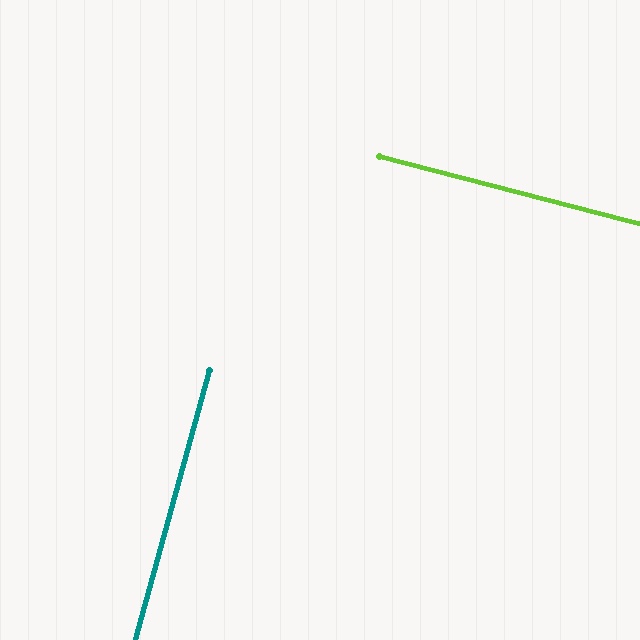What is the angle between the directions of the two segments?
Approximately 89 degrees.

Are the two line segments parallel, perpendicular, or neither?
Perpendicular — they meet at approximately 89°.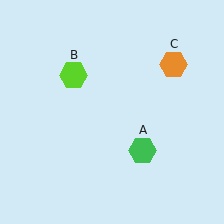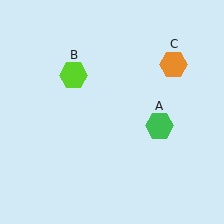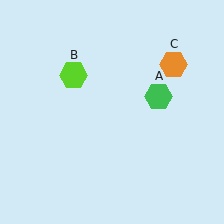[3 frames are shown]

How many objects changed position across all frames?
1 object changed position: green hexagon (object A).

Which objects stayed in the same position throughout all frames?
Lime hexagon (object B) and orange hexagon (object C) remained stationary.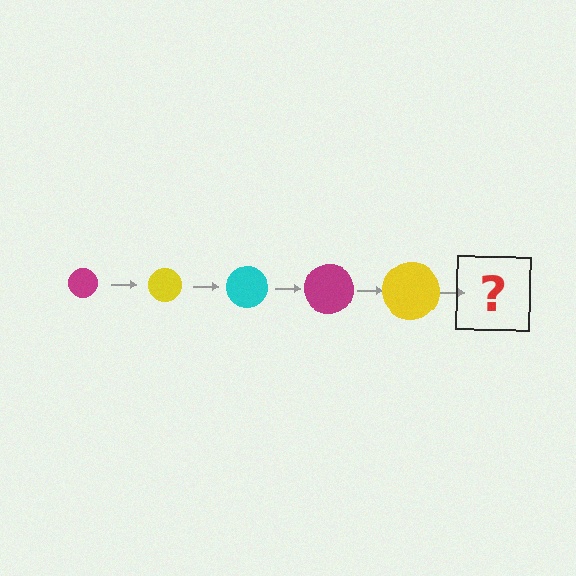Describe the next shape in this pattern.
It should be a cyan circle, larger than the previous one.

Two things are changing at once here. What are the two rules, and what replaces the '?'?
The two rules are that the circle grows larger each step and the color cycles through magenta, yellow, and cyan. The '?' should be a cyan circle, larger than the previous one.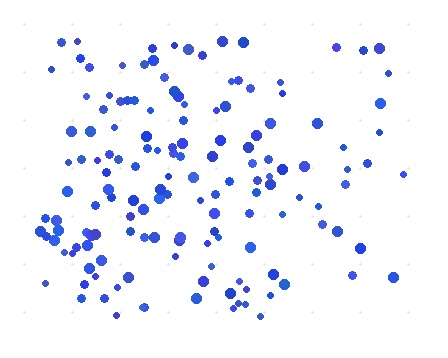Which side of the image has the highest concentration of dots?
The left.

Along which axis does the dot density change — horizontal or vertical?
Horizontal.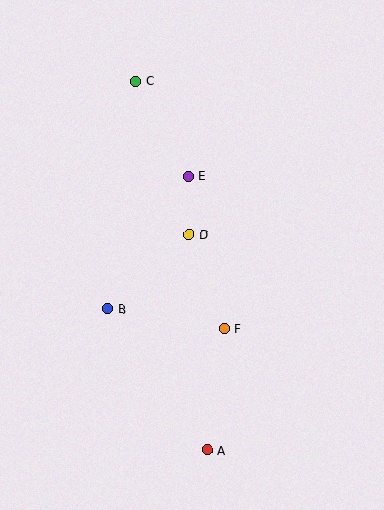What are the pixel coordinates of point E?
Point E is at (188, 176).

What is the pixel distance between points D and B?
The distance between D and B is 110 pixels.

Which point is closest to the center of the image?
Point D at (189, 235) is closest to the center.